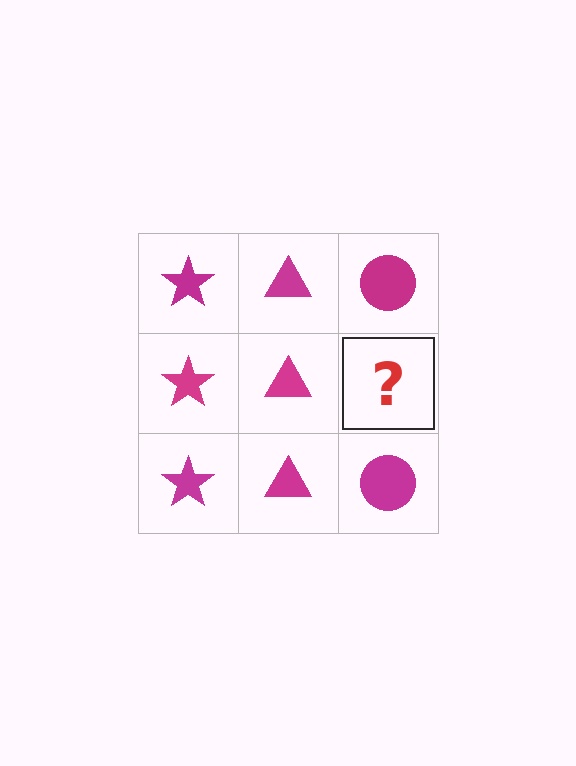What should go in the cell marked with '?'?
The missing cell should contain a magenta circle.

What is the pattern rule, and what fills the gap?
The rule is that each column has a consistent shape. The gap should be filled with a magenta circle.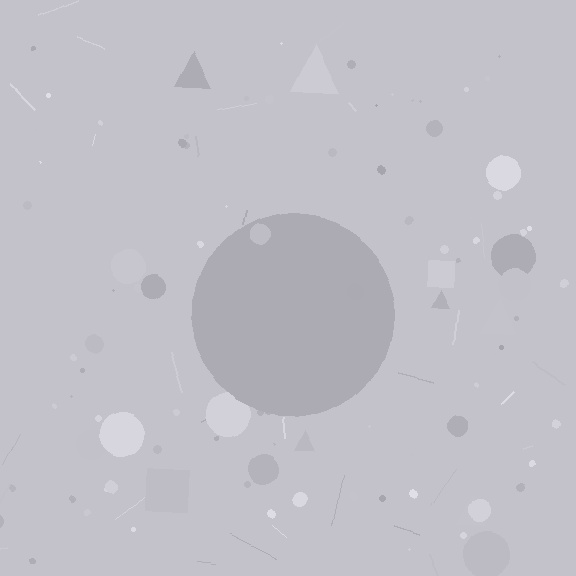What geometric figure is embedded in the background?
A circle is embedded in the background.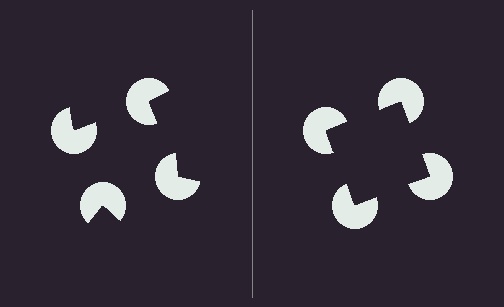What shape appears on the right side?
An illusory square.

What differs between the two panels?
The pac-man discs are positioned identically on both sides; only the wedge orientations differ. On the right they align to a square; on the left they are misaligned.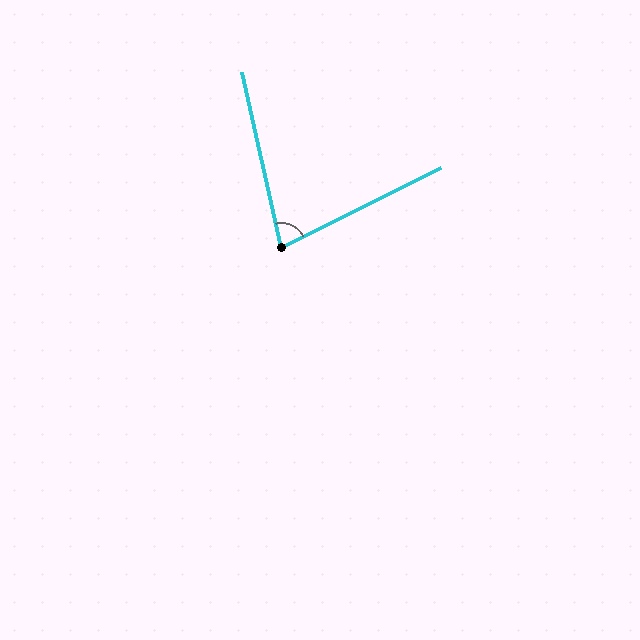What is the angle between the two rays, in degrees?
Approximately 76 degrees.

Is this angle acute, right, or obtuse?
It is acute.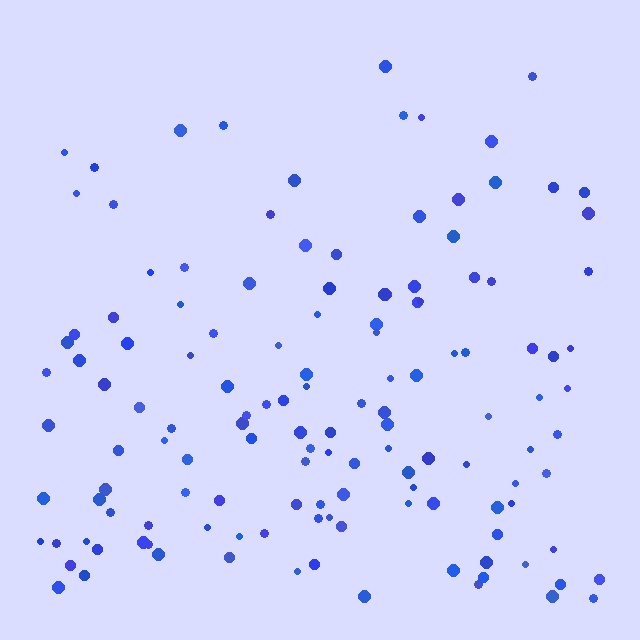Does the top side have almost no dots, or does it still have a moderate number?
Still a moderate number, just noticeably fewer than the bottom.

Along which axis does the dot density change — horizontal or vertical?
Vertical.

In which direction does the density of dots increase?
From top to bottom, with the bottom side densest.